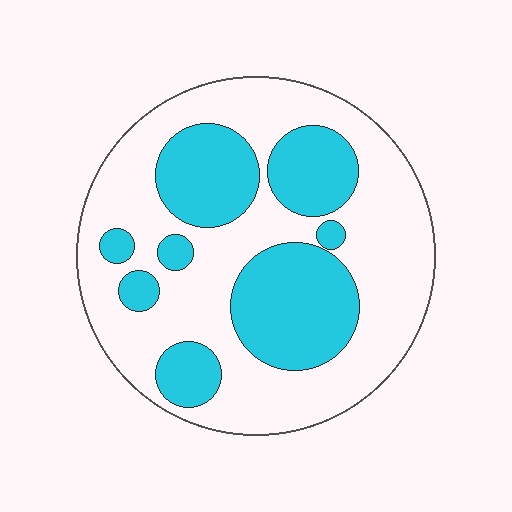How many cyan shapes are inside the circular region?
8.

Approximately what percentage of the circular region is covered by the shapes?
Approximately 35%.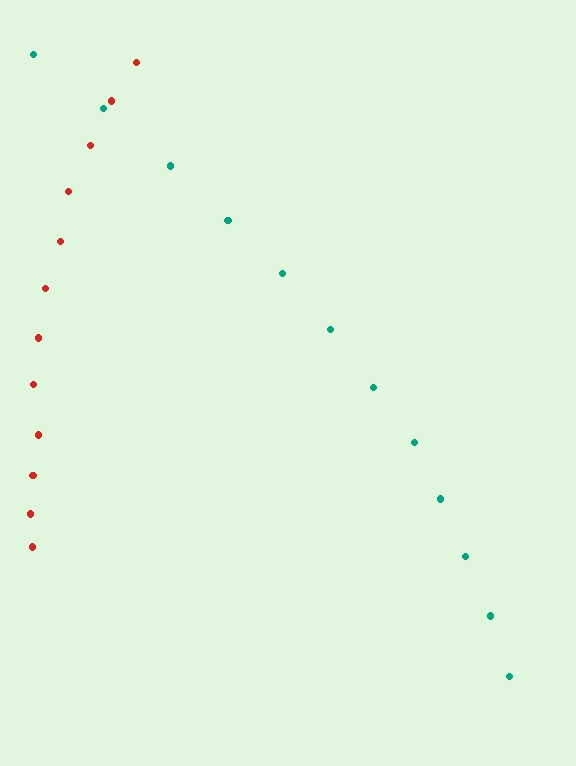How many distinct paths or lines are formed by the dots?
There are 2 distinct paths.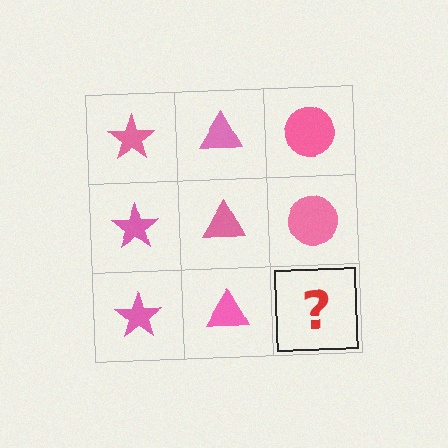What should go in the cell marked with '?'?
The missing cell should contain a pink circle.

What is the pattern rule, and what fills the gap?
The rule is that each column has a consistent shape. The gap should be filled with a pink circle.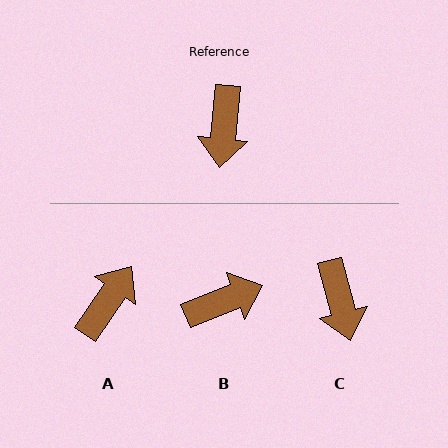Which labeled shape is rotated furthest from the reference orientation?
A, about 152 degrees away.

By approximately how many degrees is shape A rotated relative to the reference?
Approximately 152 degrees counter-clockwise.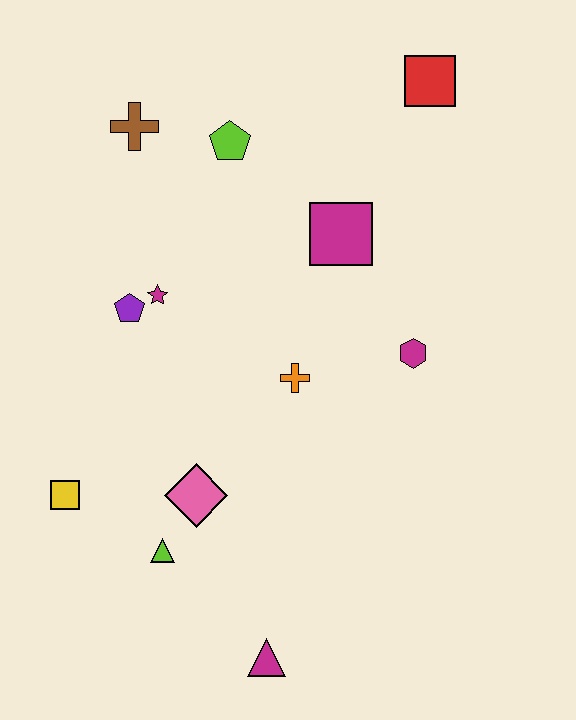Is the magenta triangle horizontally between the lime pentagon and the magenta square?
Yes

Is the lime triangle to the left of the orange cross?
Yes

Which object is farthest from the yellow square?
The red square is farthest from the yellow square.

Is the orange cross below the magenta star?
Yes